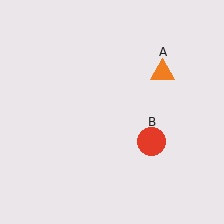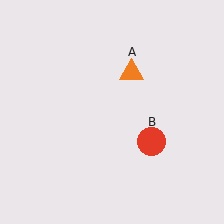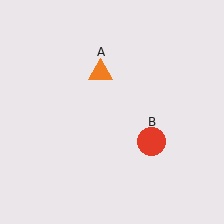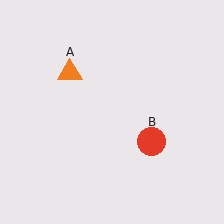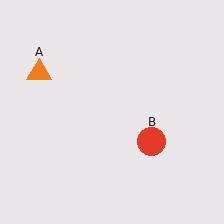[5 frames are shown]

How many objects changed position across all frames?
1 object changed position: orange triangle (object A).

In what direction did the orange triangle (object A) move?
The orange triangle (object A) moved left.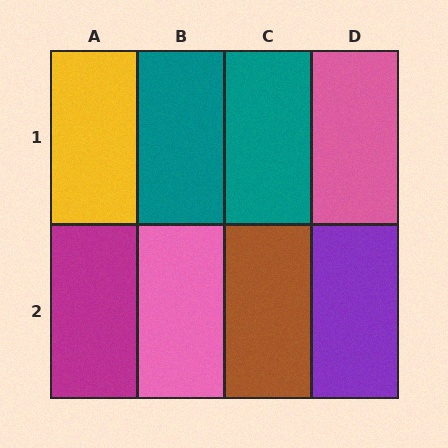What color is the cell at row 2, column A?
Magenta.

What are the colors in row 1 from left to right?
Yellow, teal, teal, pink.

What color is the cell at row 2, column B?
Pink.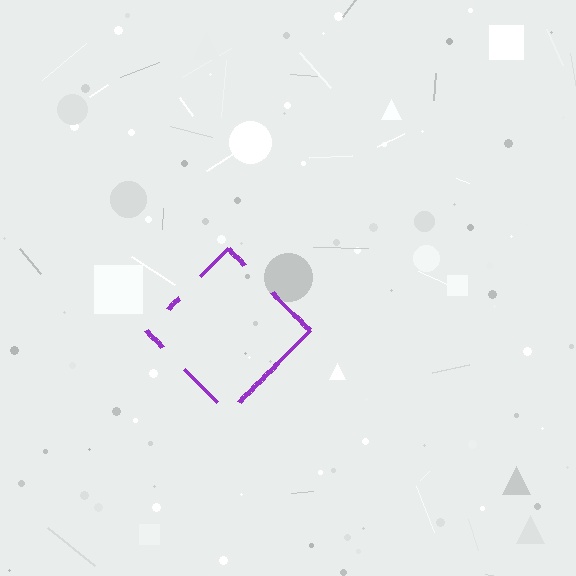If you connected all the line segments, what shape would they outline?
They would outline a diamond.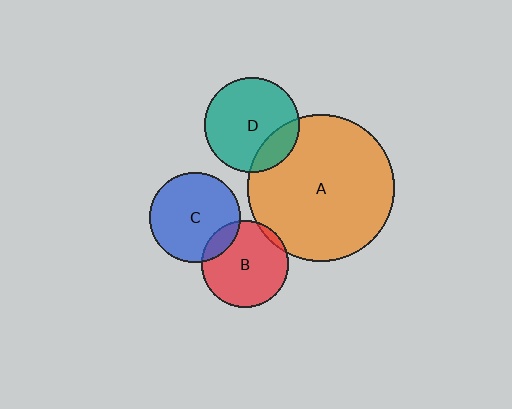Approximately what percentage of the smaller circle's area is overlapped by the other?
Approximately 20%.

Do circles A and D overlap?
Yes.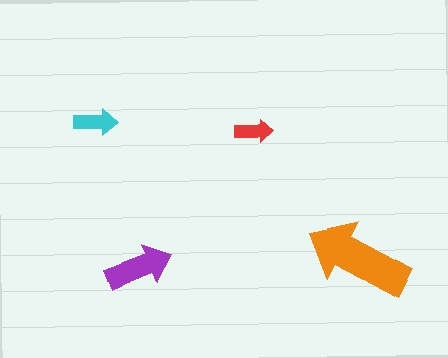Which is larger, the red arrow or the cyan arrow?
The cyan one.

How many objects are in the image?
There are 4 objects in the image.